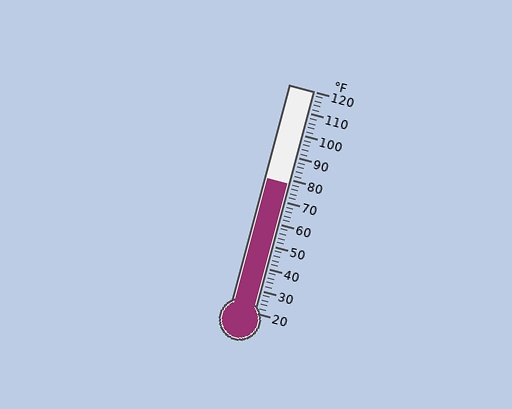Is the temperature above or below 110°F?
The temperature is below 110°F.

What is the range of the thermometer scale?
The thermometer scale ranges from 20°F to 120°F.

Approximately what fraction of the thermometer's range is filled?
The thermometer is filled to approximately 60% of its range.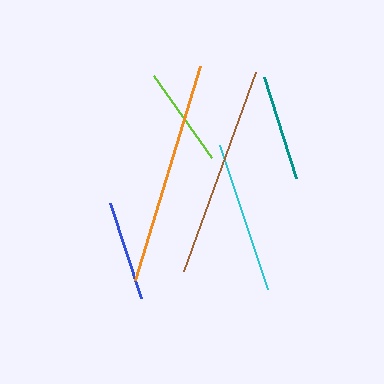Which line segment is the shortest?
The blue line is the shortest at approximately 100 pixels.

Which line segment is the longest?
The orange line is the longest at approximately 224 pixels.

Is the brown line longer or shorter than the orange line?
The orange line is longer than the brown line.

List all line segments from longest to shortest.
From longest to shortest: orange, brown, cyan, teal, lime, blue.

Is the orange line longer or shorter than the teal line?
The orange line is longer than the teal line.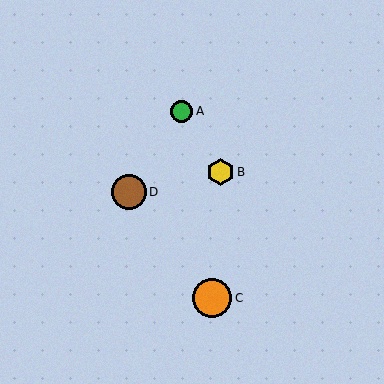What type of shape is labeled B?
Shape B is a yellow hexagon.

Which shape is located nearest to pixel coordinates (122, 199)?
The brown circle (labeled D) at (129, 192) is nearest to that location.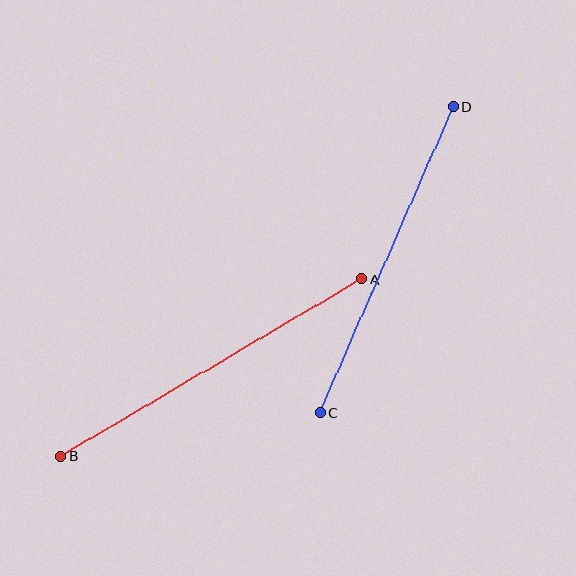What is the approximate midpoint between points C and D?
The midpoint is at approximately (387, 260) pixels.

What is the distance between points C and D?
The distance is approximately 334 pixels.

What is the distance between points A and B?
The distance is approximately 350 pixels.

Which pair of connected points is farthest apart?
Points A and B are farthest apart.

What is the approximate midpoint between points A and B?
The midpoint is at approximately (212, 368) pixels.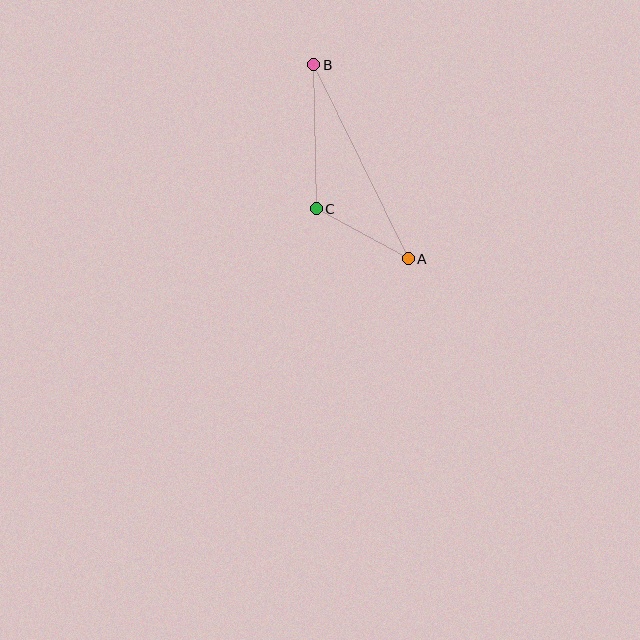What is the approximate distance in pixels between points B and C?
The distance between B and C is approximately 144 pixels.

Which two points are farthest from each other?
Points A and B are farthest from each other.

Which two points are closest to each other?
Points A and C are closest to each other.